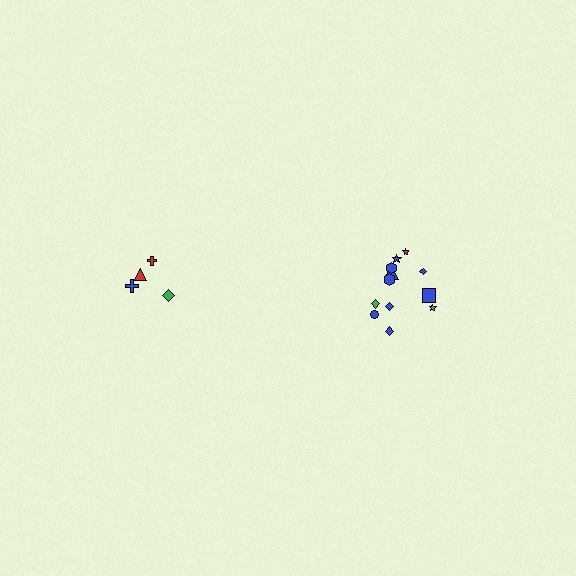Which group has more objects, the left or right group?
The right group.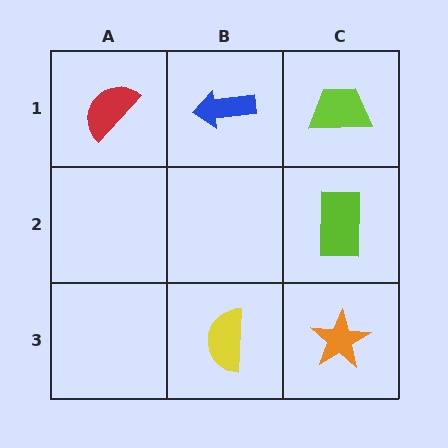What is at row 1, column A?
A red semicircle.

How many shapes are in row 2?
1 shape.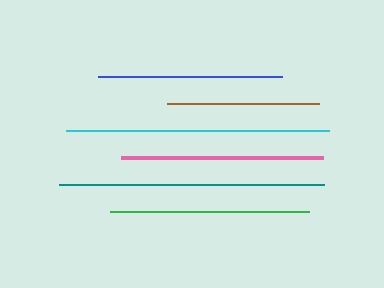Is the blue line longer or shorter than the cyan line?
The cyan line is longer than the blue line.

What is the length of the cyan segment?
The cyan segment is approximately 262 pixels long.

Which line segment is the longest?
The teal line is the longest at approximately 266 pixels.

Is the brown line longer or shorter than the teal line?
The teal line is longer than the brown line.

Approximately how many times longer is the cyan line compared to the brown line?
The cyan line is approximately 1.7 times the length of the brown line.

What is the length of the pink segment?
The pink segment is approximately 202 pixels long.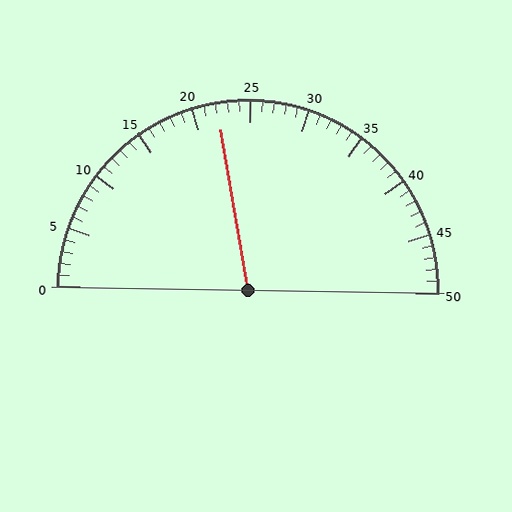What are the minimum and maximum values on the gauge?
The gauge ranges from 0 to 50.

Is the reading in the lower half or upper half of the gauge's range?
The reading is in the lower half of the range (0 to 50).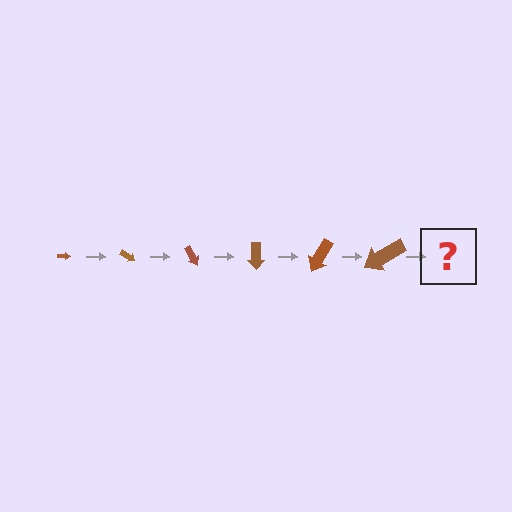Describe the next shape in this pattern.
It should be an arrow, larger than the previous one and rotated 180 degrees from the start.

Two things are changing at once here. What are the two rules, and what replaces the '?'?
The two rules are that the arrow grows larger each step and it rotates 30 degrees each step. The '?' should be an arrow, larger than the previous one and rotated 180 degrees from the start.